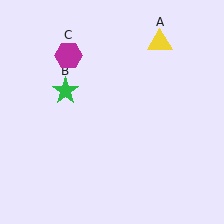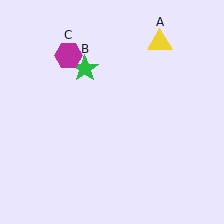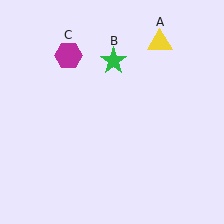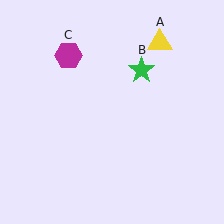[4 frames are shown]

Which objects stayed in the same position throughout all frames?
Yellow triangle (object A) and magenta hexagon (object C) remained stationary.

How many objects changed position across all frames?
1 object changed position: green star (object B).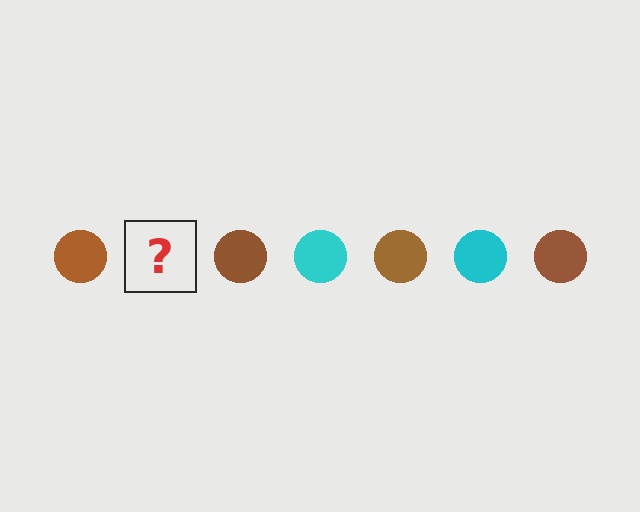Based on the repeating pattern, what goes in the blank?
The blank should be a cyan circle.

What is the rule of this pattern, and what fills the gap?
The rule is that the pattern cycles through brown, cyan circles. The gap should be filled with a cyan circle.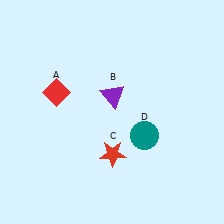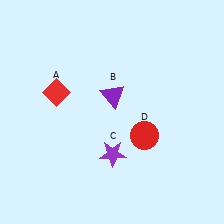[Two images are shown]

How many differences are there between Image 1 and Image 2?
There are 2 differences between the two images.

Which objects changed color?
C changed from red to purple. D changed from teal to red.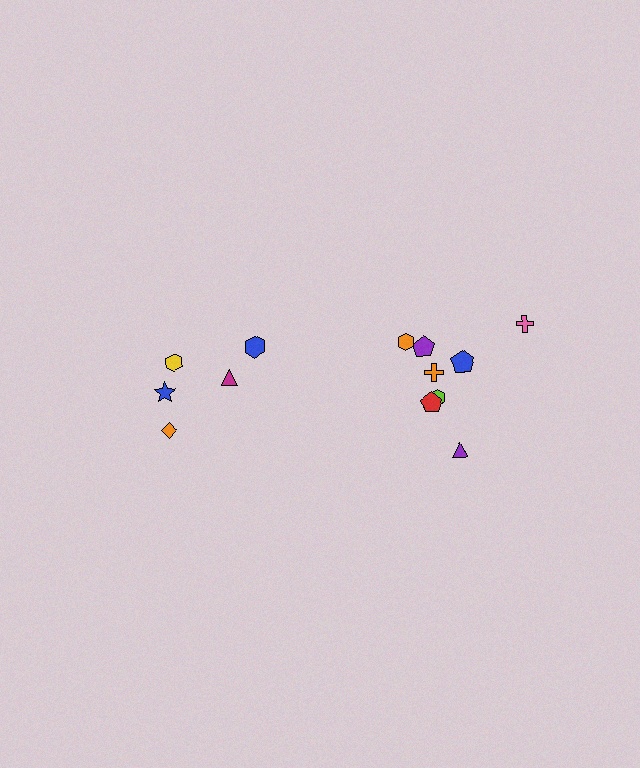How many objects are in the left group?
There are 5 objects.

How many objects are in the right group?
There are 8 objects.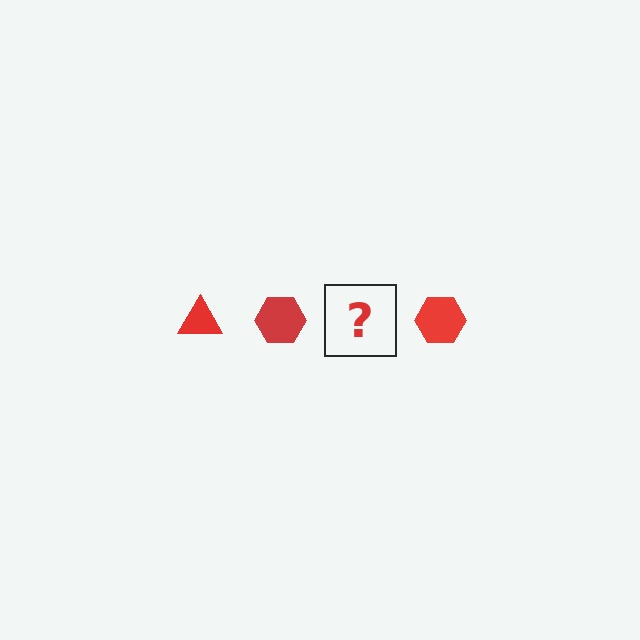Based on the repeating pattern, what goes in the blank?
The blank should be a red triangle.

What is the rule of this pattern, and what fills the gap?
The rule is that the pattern cycles through triangle, hexagon shapes in red. The gap should be filled with a red triangle.